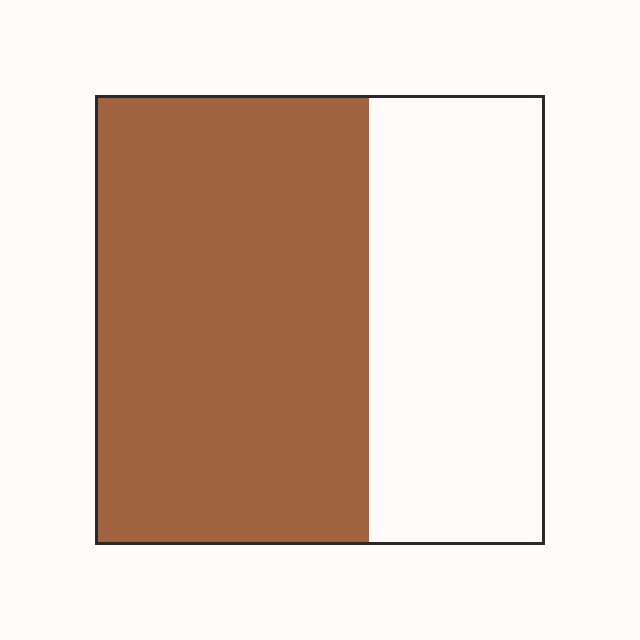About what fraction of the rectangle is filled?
About three fifths (3/5).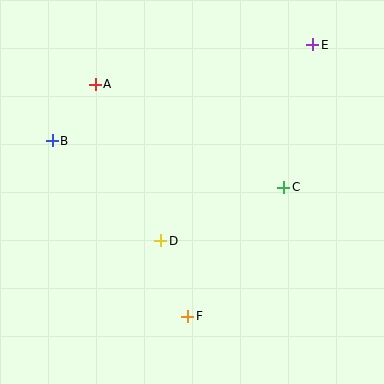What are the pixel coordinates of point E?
Point E is at (313, 45).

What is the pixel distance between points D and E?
The distance between D and E is 248 pixels.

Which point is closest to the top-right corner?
Point E is closest to the top-right corner.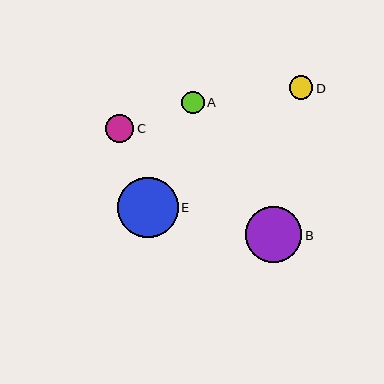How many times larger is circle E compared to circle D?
Circle E is approximately 2.6 times the size of circle D.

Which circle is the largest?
Circle E is the largest with a size of approximately 60 pixels.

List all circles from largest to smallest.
From largest to smallest: E, B, C, D, A.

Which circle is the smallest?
Circle A is the smallest with a size of approximately 23 pixels.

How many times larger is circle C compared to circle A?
Circle C is approximately 1.3 times the size of circle A.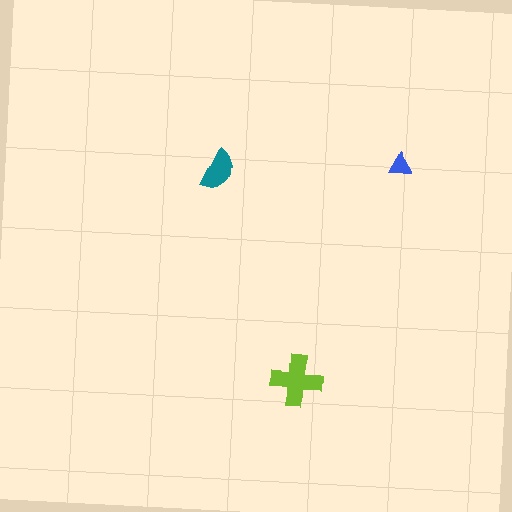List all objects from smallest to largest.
The blue triangle, the teal semicircle, the lime cross.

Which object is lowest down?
The lime cross is bottommost.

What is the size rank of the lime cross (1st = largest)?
1st.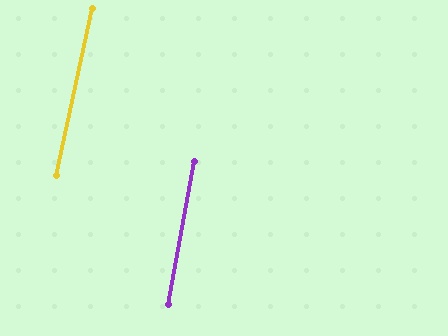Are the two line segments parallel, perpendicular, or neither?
Parallel — their directions differ by only 1.8°.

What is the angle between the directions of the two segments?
Approximately 2 degrees.